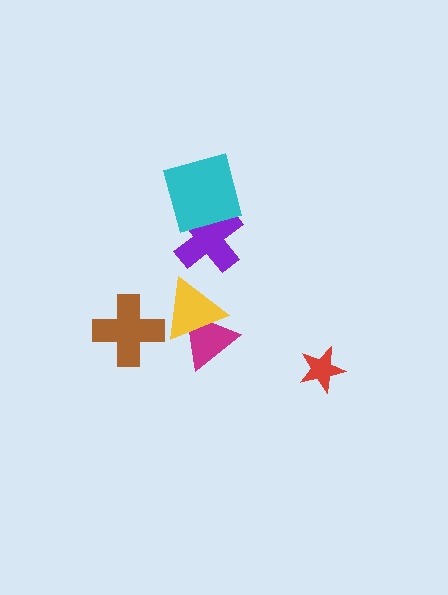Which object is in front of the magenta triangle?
The yellow triangle is in front of the magenta triangle.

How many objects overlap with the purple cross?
1 object overlaps with the purple cross.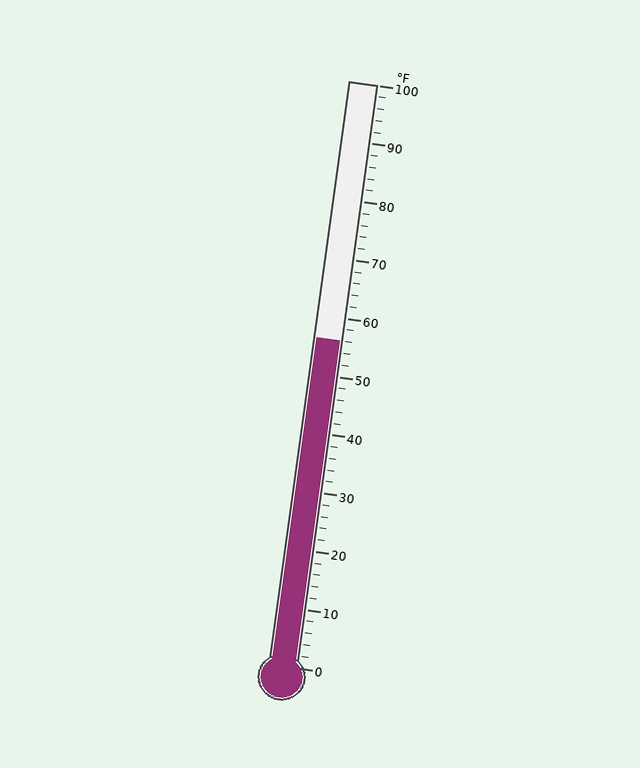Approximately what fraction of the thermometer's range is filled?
The thermometer is filled to approximately 55% of its range.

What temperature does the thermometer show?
The thermometer shows approximately 56°F.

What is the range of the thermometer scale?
The thermometer scale ranges from 0°F to 100°F.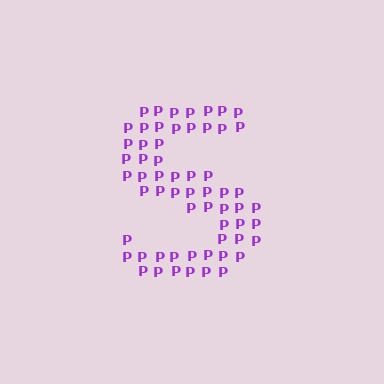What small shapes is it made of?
It is made of small letter P's.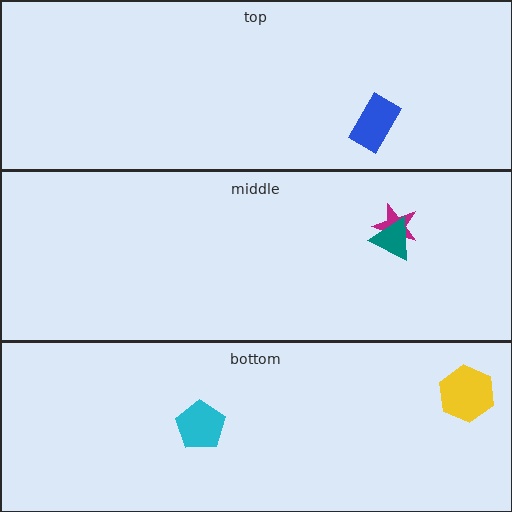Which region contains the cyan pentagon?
The bottom region.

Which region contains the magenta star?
The middle region.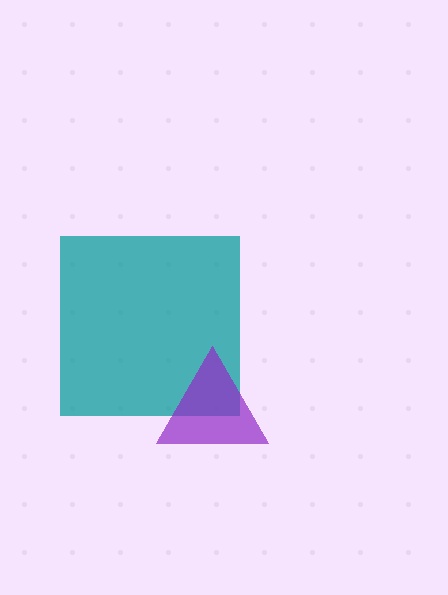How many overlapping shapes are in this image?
There are 2 overlapping shapes in the image.